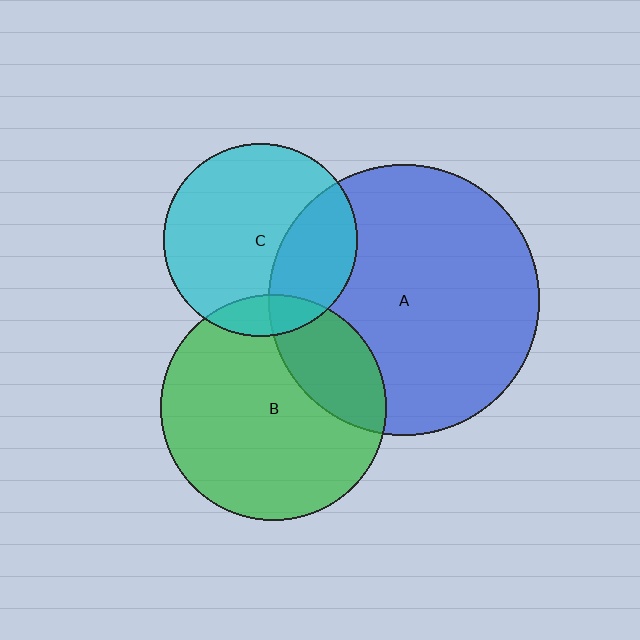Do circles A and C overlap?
Yes.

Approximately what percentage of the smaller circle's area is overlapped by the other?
Approximately 30%.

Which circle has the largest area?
Circle A (blue).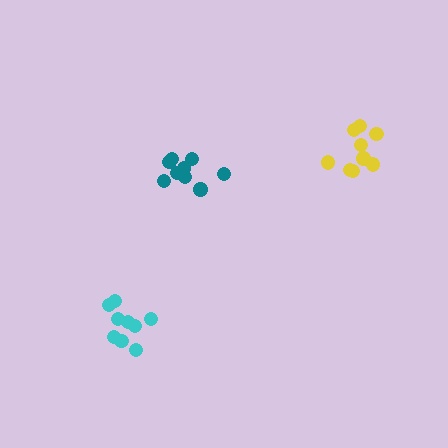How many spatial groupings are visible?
There are 3 spatial groupings.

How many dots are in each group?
Group 1: 9 dots, Group 2: 9 dots, Group 3: 9 dots (27 total).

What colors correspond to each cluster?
The clusters are colored: teal, yellow, cyan.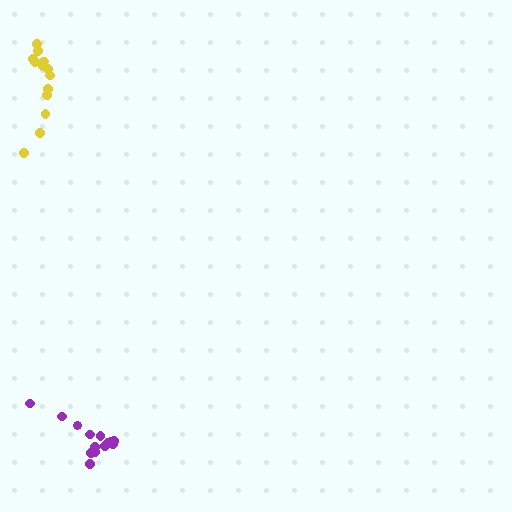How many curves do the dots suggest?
There are 2 distinct paths.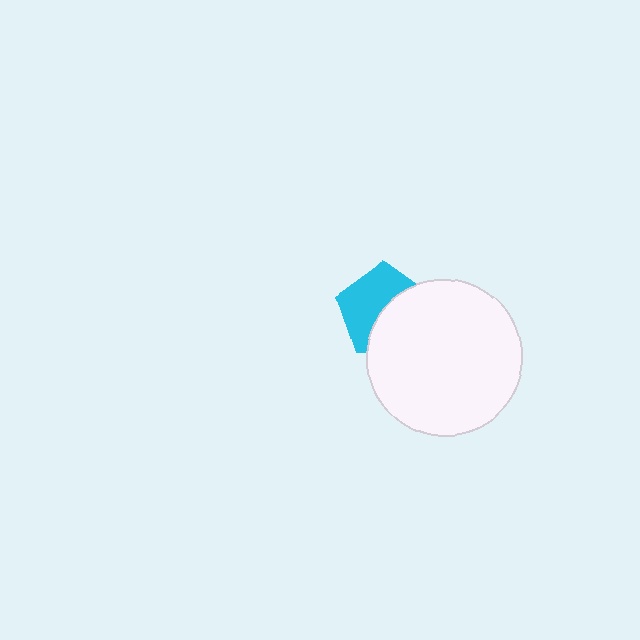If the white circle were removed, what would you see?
You would see the complete cyan pentagon.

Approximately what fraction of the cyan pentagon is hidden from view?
Roughly 48% of the cyan pentagon is hidden behind the white circle.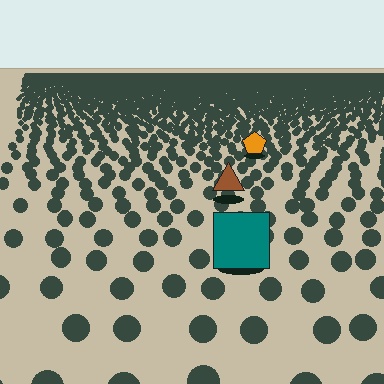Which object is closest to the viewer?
The teal square is closest. The texture marks near it are larger and more spread out.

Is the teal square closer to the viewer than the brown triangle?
Yes. The teal square is closer — you can tell from the texture gradient: the ground texture is coarser near it.